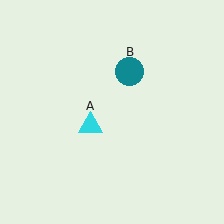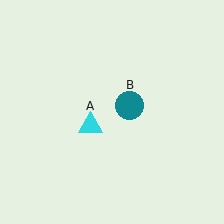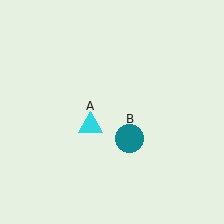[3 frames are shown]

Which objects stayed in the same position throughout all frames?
Cyan triangle (object A) remained stationary.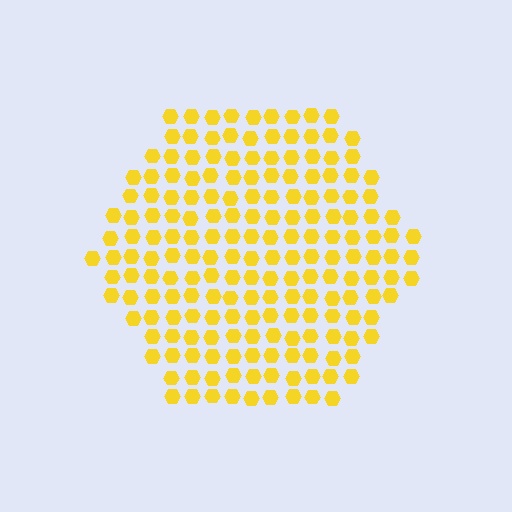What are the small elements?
The small elements are hexagons.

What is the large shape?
The large shape is a hexagon.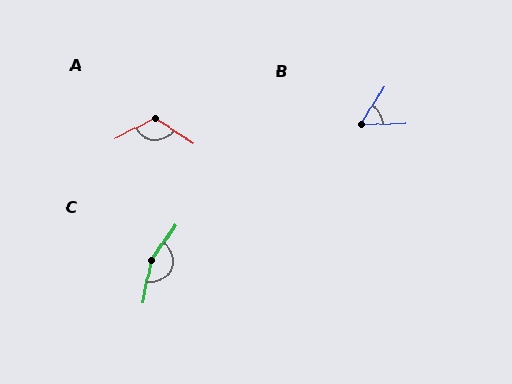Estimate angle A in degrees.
Approximately 119 degrees.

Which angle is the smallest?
B, at approximately 57 degrees.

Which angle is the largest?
C, at approximately 157 degrees.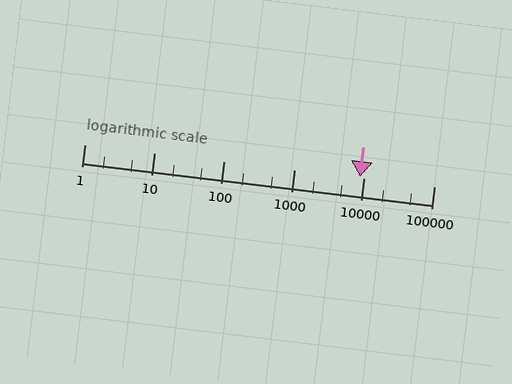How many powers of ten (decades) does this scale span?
The scale spans 5 decades, from 1 to 100000.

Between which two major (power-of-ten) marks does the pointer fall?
The pointer is between 1000 and 10000.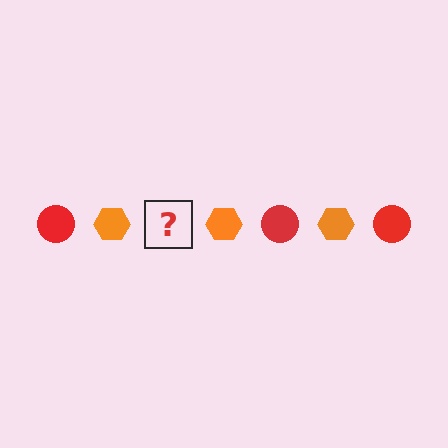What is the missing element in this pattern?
The missing element is a red circle.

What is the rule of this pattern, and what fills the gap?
The rule is that the pattern alternates between red circle and orange hexagon. The gap should be filled with a red circle.